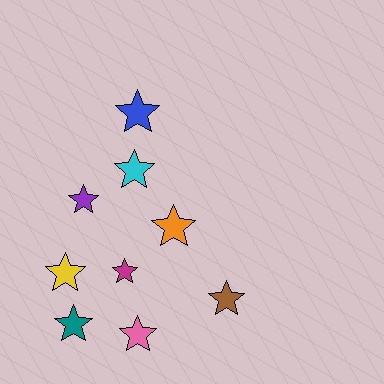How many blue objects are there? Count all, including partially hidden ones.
There is 1 blue object.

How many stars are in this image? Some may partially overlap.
There are 9 stars.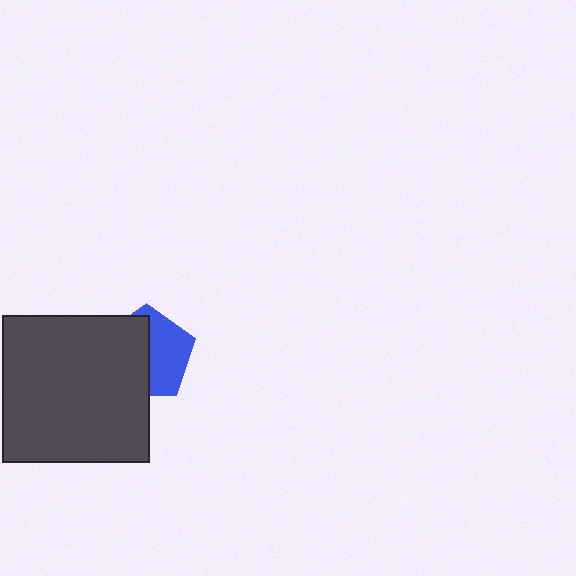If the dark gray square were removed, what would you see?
You would see the complete blue pentagon.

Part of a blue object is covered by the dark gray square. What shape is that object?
It is a pentagon.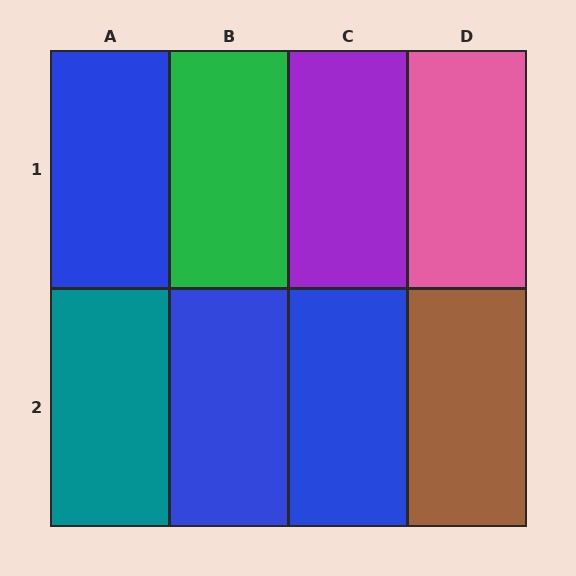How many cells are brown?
1 cell is brown.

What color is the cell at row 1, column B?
Green.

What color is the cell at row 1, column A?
Blue.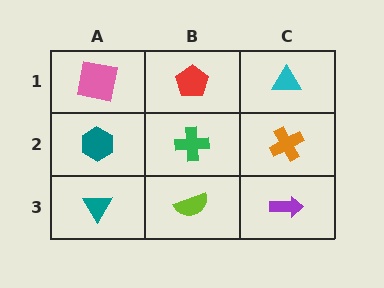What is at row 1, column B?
A red pentagon.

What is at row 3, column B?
A lime semicircle.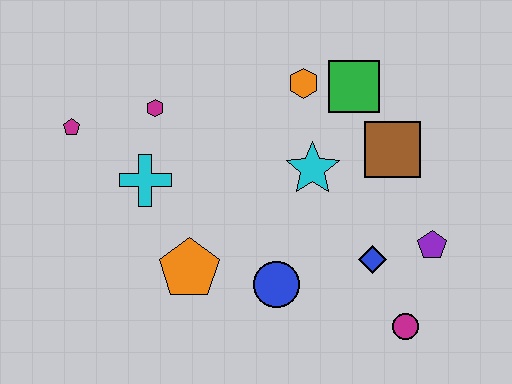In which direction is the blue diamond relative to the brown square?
The blue diamond is below the brown square.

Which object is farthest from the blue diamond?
The magenta pentagon is farthest from the blue diamond.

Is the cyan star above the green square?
No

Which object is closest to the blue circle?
The orange pentagon is closest to the blue circle.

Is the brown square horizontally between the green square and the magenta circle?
Yes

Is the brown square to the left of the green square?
No